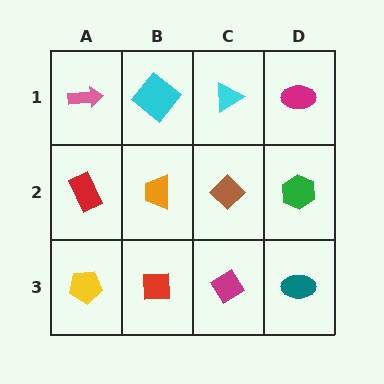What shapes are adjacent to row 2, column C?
A cyan triangle (row 1, column C), a magenta diamond (row 3, column C), an orange trapezoid (row 2, column B), a green hexagon (row 2, column D).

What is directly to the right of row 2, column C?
A green hexagon.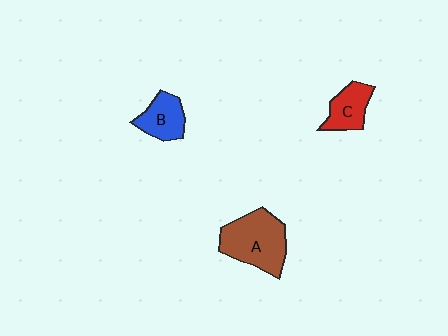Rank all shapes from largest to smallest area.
From largest to smallest: A (brown), B (blue), C (red).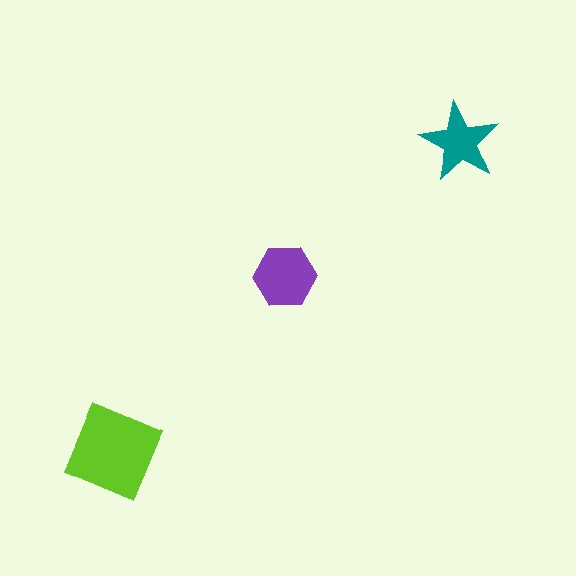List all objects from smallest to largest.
The teal star, the purple hexagon, the lime diamond.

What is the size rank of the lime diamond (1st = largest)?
1st.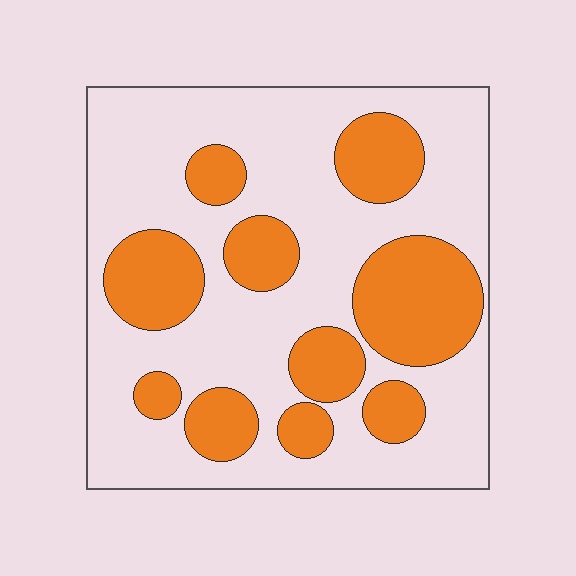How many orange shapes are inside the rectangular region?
10.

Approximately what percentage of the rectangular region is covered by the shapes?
Approximately 30%.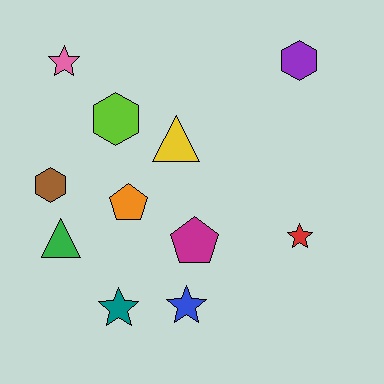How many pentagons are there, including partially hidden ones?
There are 2 pentagons.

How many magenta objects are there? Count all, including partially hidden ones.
There is 1 magenta object.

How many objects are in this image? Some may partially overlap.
There are 11 objects.